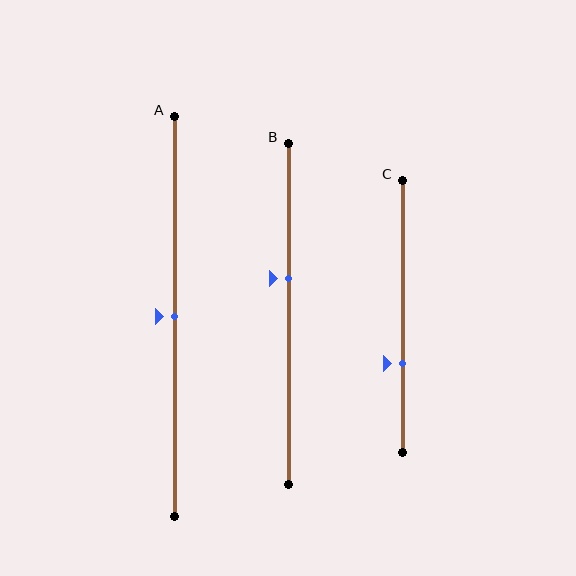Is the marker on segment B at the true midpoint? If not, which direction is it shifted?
No, the marker on segment B is shifted upward by about 10% of the segment length.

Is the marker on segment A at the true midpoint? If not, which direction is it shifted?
Yes, the marker on segment A is at the true midpoint.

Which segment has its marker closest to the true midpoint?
Segment A has its marker closest to the true midpoint.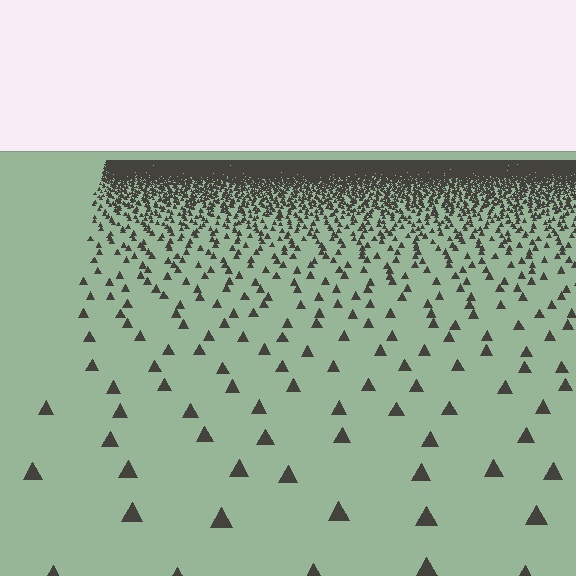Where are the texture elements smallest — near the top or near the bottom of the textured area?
Near the top.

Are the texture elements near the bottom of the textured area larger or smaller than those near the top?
Larger. Near the bottom, elements are closer to the viewer and appear at a bigger on-screen size.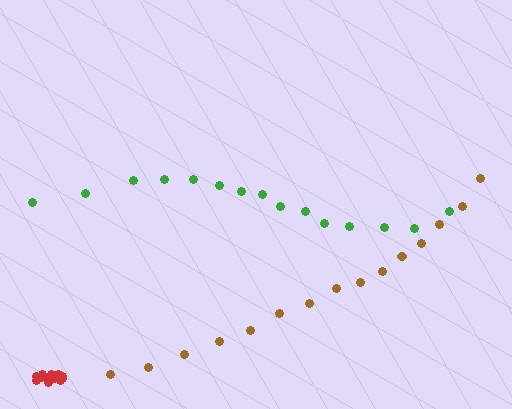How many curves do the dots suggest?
There are 3 distinct paths.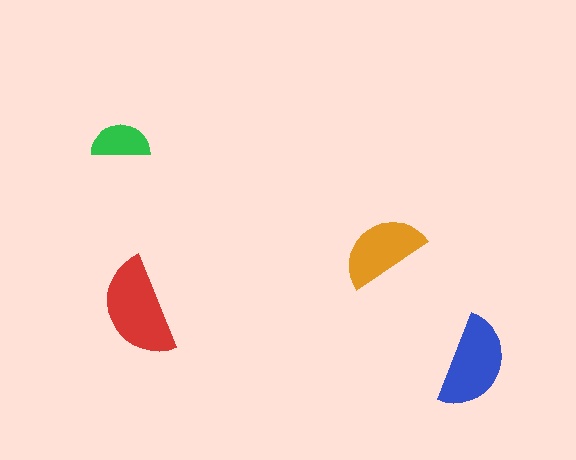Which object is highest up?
The green semicircle is topmost.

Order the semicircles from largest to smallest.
the red one, the blue one, the orange one, the green one.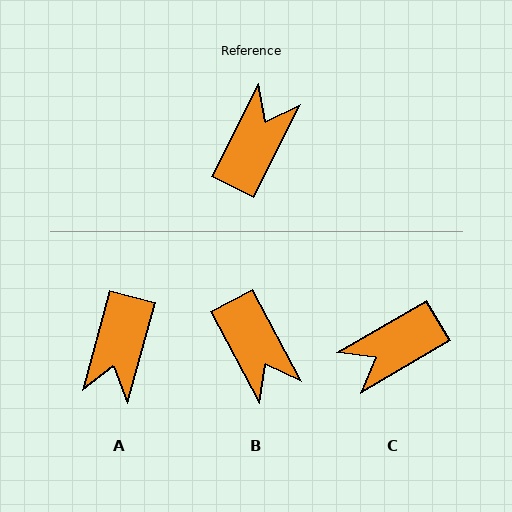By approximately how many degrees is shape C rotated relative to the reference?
Approximately 147 degrees counter-clockwise.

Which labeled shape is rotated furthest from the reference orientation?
A, about 169 degrees away.